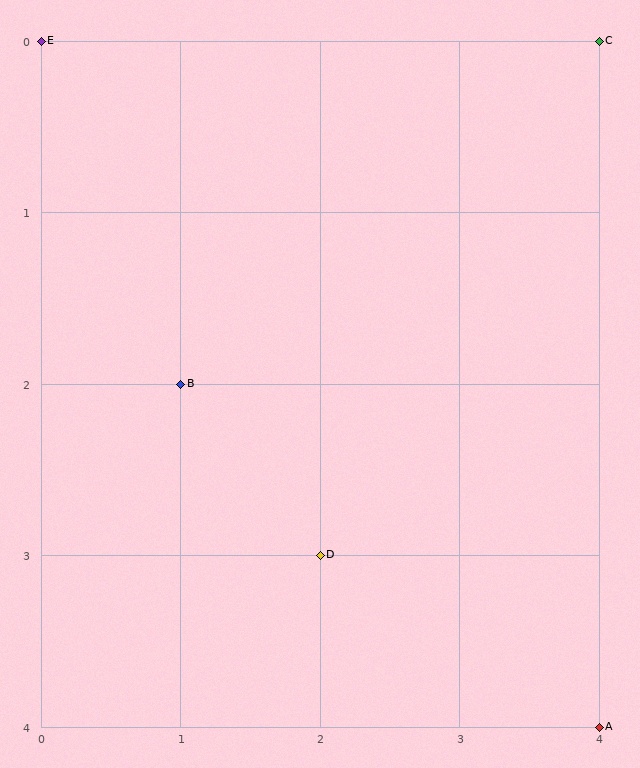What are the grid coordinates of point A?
Point A is at grid coordinates (4, 4).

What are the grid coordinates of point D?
Point D is at grid coordinates (2, 3).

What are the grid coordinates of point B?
Point B is at grid coordinates (1, 2).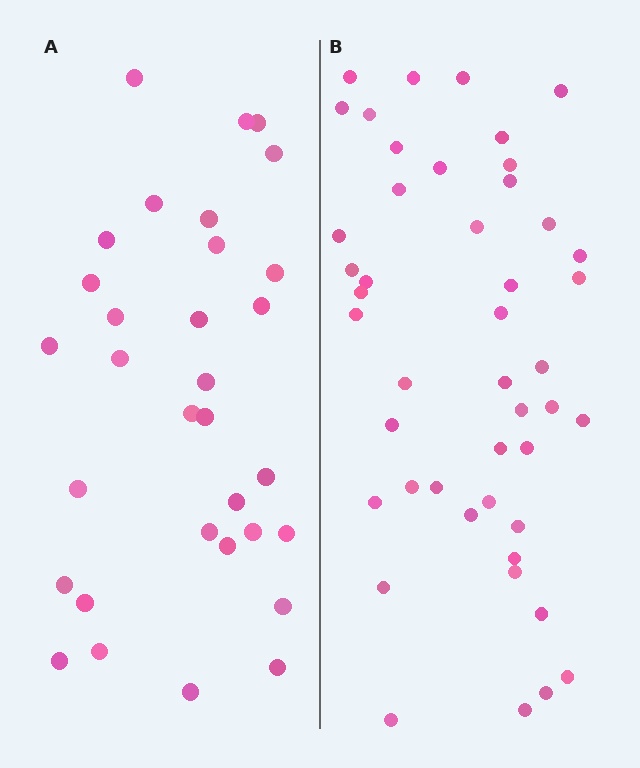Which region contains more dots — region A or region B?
Region B (the right region) has more dots.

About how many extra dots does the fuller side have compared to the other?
Region B has approximately 15 more dots than region A.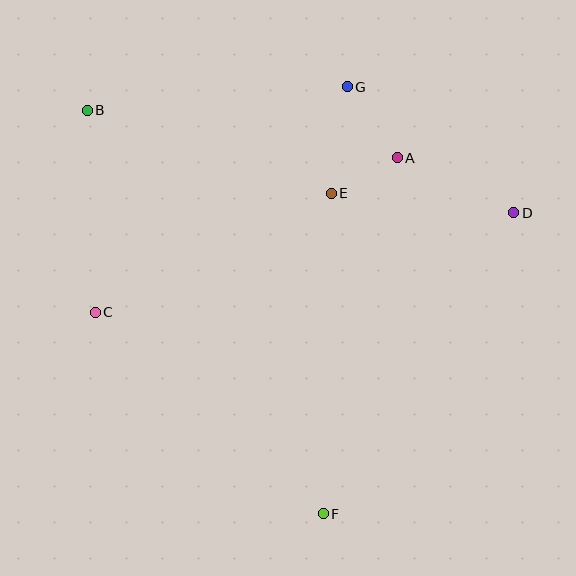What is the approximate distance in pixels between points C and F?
The distance between C and F is approximately 304 pixels.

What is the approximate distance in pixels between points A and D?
The distance between A and D is approximately 129 pixels.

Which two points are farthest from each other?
Points B and F are farthest from each other.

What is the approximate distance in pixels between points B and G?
The distance between B and G is approximately 261 pixels.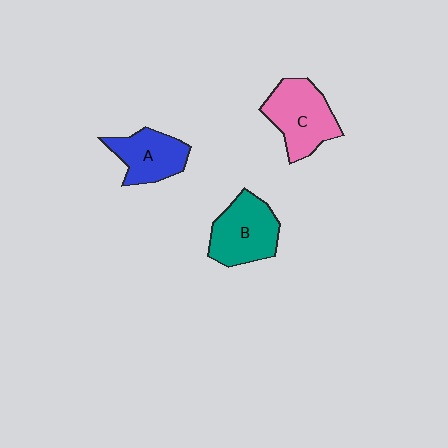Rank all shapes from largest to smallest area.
From largest to smallest: C (pink), B (teal), A (blue).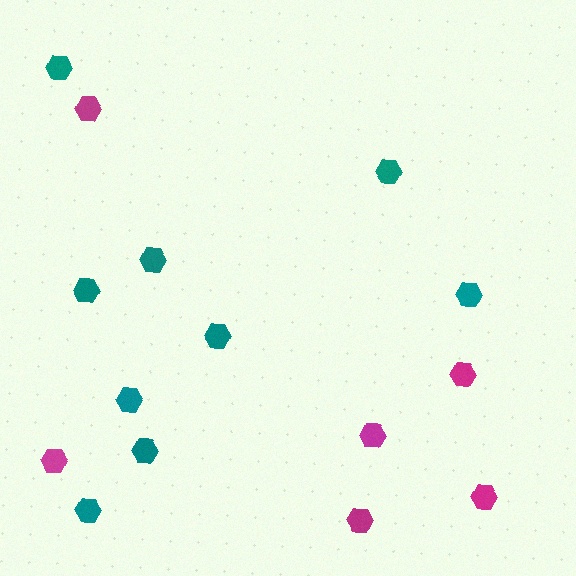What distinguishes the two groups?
There are 2 groups: one group of teal hexagons (9) and one group of magenta hexagons (6).